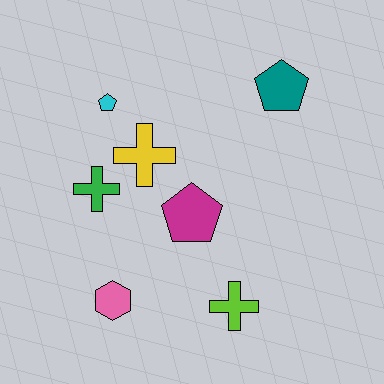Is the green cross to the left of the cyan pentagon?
Yes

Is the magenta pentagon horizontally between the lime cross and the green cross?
Yes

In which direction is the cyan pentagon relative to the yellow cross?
The cyan pentagon is above the yellow cross.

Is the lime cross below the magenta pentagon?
Yes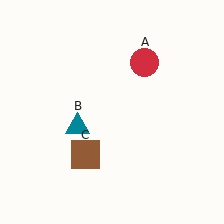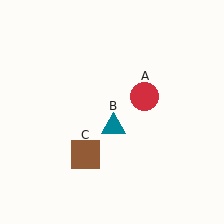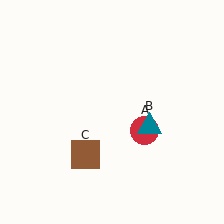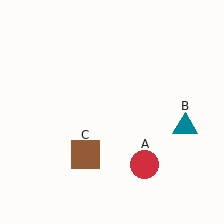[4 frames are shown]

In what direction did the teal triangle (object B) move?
The teal triangle (object B) moved right.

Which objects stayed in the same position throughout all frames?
Brown square (object C) remained stationary.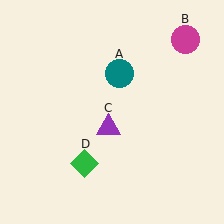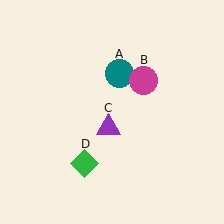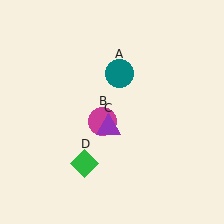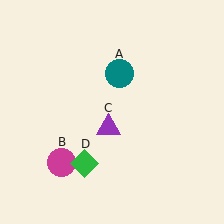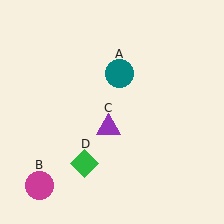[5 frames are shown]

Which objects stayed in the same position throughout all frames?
Teal circle (object A) and purple triangle (object C) and green diamond (object D) remained stationary.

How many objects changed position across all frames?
1 object changed position: magenta circle (object B).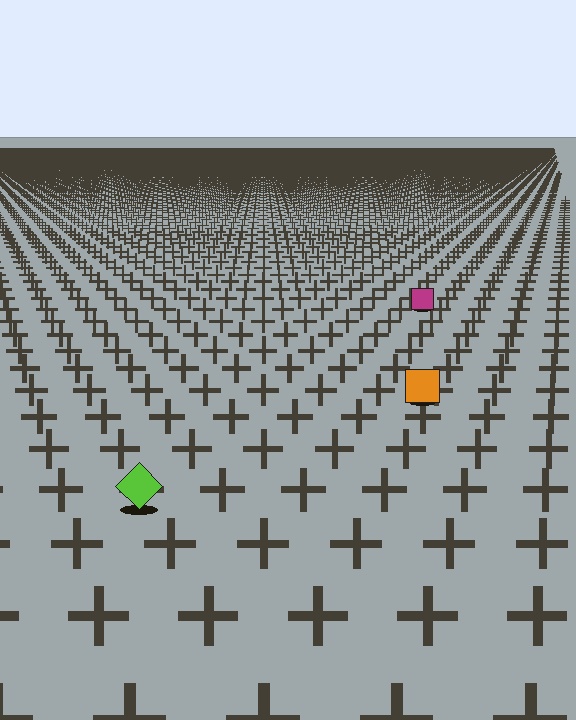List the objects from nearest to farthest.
From nearest to farthest: the lime diamond, the orange square, the magenta square.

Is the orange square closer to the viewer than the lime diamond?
No. The lime diamond is closer — you can tell from the texture gradient: the ground texture is coarser near it.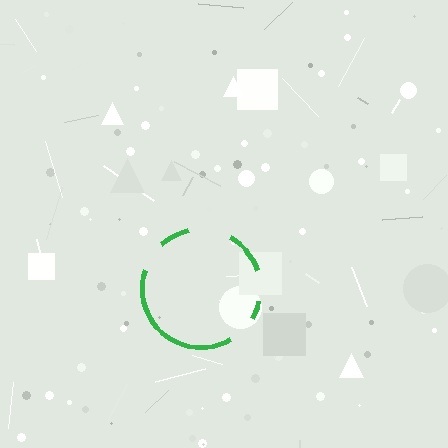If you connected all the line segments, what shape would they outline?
They would outline a circle.